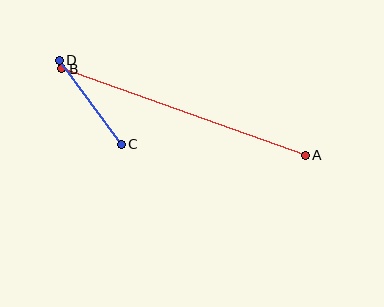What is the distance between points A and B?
The distance is approximately 258 pixels.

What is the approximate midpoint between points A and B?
The midpoint is at approximately (184, 112) pixels.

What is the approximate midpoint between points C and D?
The midpoint is at approximately (90, 102) pixels.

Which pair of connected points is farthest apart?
Points A and B are farthest apart.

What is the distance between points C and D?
The distance is approximately 104 pixels.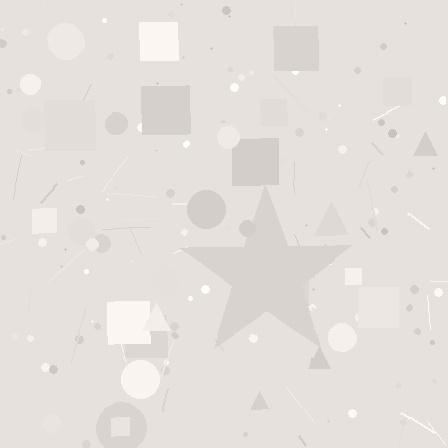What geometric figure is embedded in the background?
A star is embedded in the background.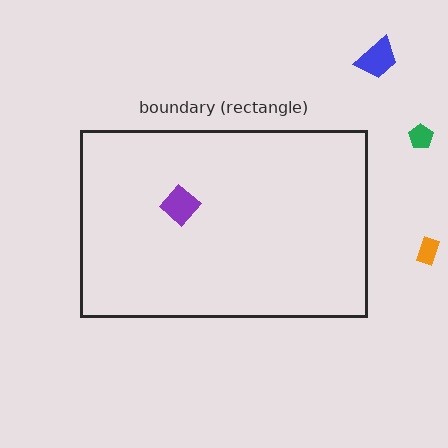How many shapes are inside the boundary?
1 inside, 3 outside.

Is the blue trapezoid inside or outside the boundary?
Outside.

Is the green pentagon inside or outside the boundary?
Outside.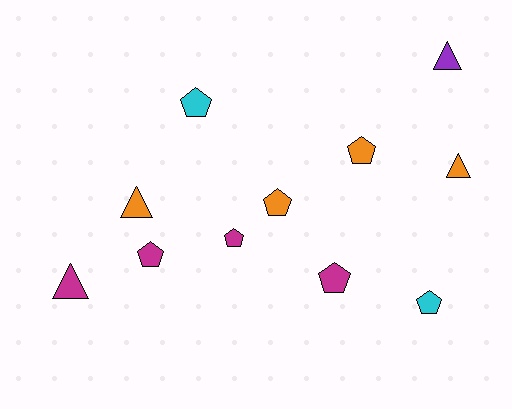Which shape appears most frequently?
Pentagon, with 7 objects.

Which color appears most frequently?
Magenta, with 4 objects.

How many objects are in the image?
There are 11 objects.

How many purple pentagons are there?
There are no purple pentagons.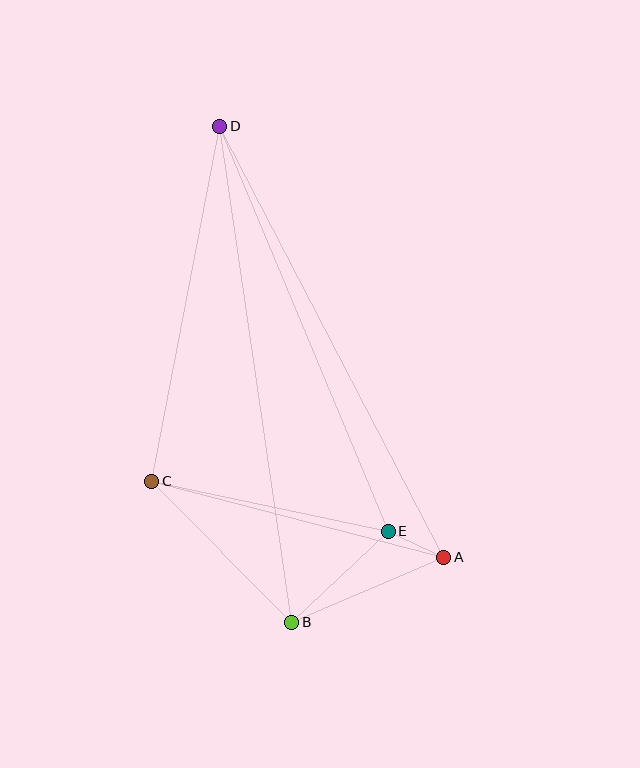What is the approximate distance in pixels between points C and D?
The distance between C and D is approximately 361 pixels.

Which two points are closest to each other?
Points A and E are closest to each other.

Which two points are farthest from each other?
Points B and D are farthest from each other.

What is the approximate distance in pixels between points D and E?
The distance between D and E is approximately 438 pixels.